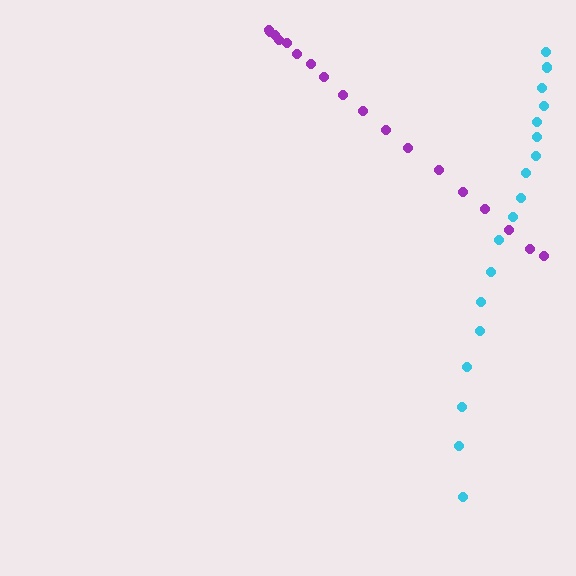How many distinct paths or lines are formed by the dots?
There are 2 distinct paths.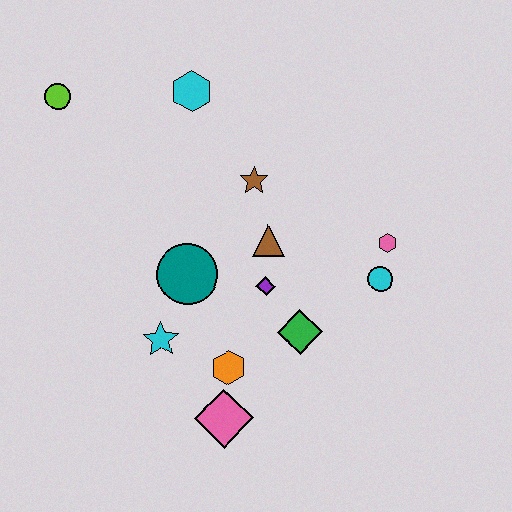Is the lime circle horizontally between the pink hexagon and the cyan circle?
No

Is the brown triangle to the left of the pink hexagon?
Yes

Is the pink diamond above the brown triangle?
No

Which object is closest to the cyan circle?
The pink hexagon is closest to the cyan circle.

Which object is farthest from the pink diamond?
The lime circle is farthest from the pink diamond.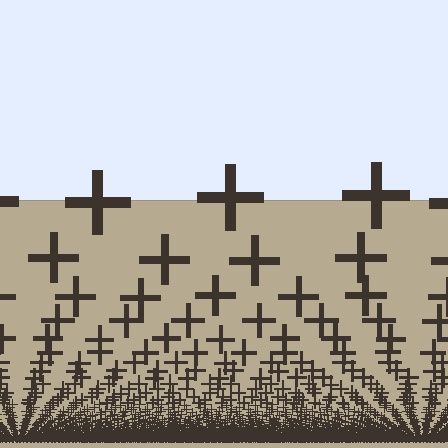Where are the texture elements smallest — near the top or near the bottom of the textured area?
Near the bottom.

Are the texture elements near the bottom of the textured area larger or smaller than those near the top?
Smaller. The gradient is inverted — elements near the bottom are smaller and denser.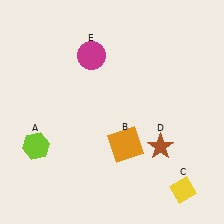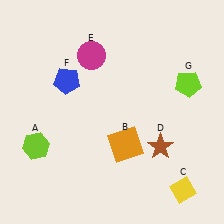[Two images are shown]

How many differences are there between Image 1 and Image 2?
There are 2 differences between the two images.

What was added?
A blue pentagon (F), a lime pentagon (G) were added in Image 2.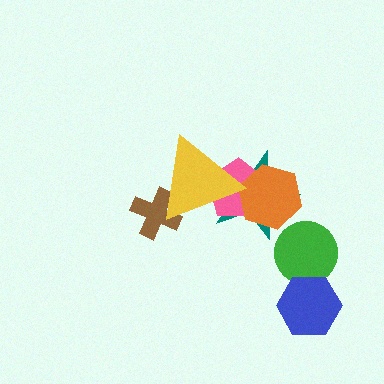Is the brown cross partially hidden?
Yes, it is partially covered by another shape.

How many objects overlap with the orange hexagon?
3 objects overlap with the orange hexagon.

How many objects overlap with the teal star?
3 objects overlap with the teal star.